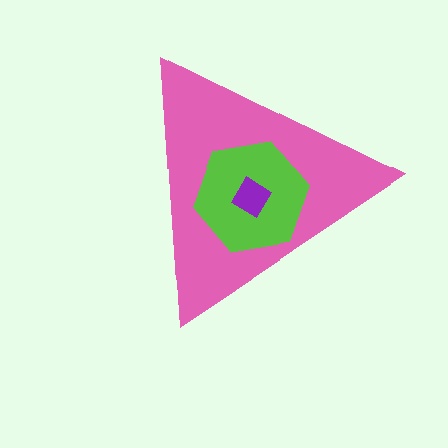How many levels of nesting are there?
3.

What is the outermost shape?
The pink triangle.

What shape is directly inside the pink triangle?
The lime hexagon.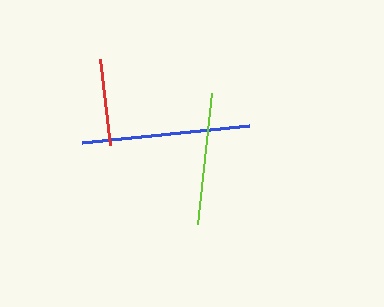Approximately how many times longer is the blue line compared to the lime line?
The blue line is approximately 1.3 times the length of the lime line.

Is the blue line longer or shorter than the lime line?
The blue line is longer than the lime line.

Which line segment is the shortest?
The red line is the shortest at approximately 87 pixels.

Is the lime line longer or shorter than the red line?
The lime line is longer than the red line.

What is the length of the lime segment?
The lime segment is approximately 132 pixels long.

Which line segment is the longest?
The blue line is the longest at approximately 168 pixels.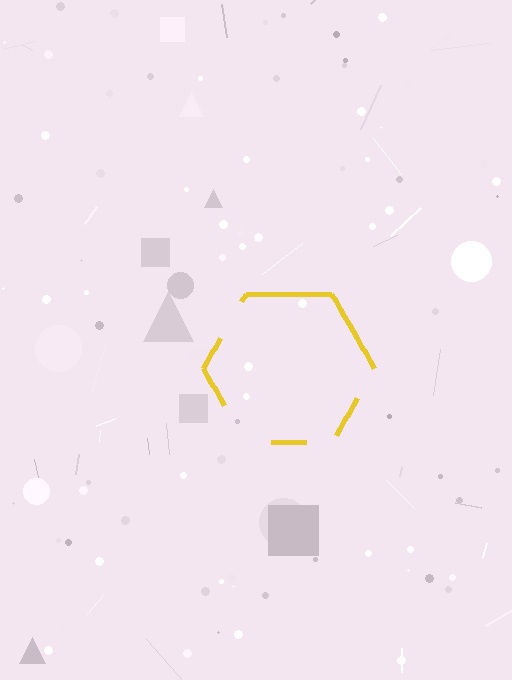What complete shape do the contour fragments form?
The contour fragments form a hexagon.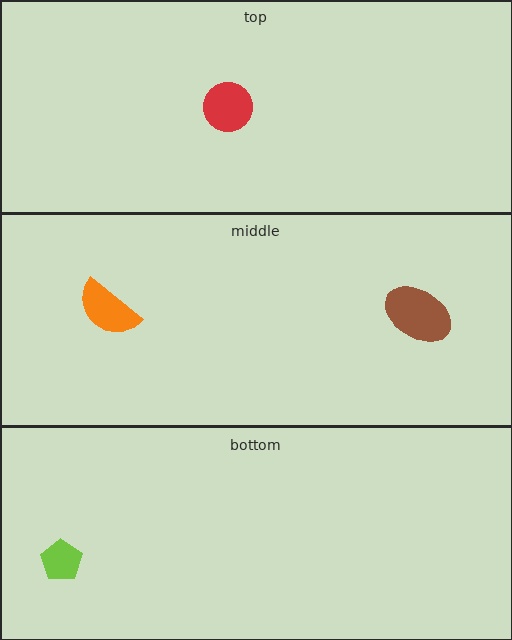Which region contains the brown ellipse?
The middle region.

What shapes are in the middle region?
The orange semicircle, the brown ellipse.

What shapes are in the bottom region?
The lime pentagon.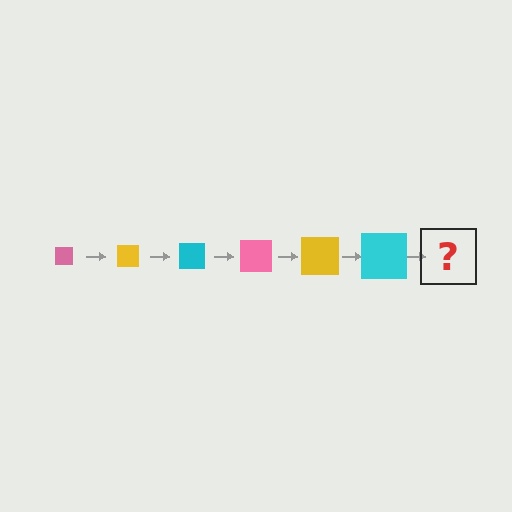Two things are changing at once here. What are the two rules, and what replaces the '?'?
The two rules are that the square grows larger each step and the color cycles through pink, yellow, and cyan. The '?' should be a pink square, larger than the previous one.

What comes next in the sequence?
The next element should be a pink square, larger than the previous one.